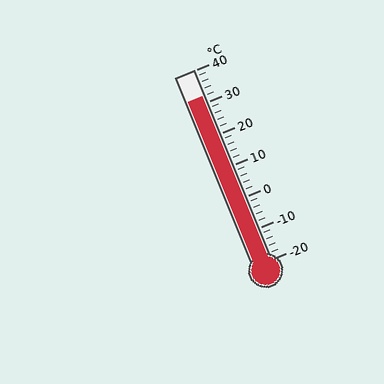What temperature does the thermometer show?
The thermometer shows approximately 32°C.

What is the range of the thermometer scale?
The thermometer scale ranges from -20°C to 40°C.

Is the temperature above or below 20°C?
The temperature is above 20°C.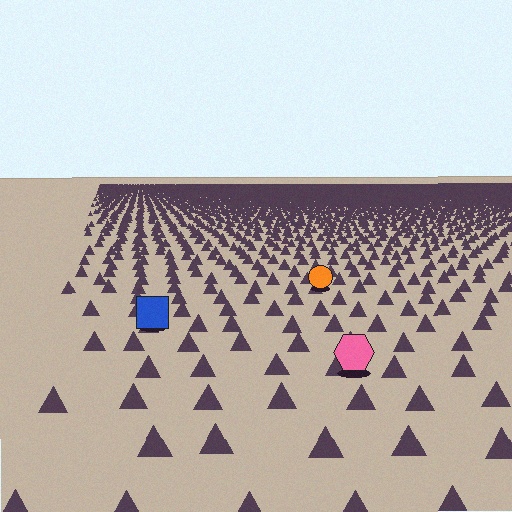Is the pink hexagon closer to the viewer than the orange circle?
Yes. The pink hexagon is closer — you can tell from the texture gradient: the ground texture is coarser near it.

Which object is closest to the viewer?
The pink hexagon is closest. The texture marks near it are larger and more spread out.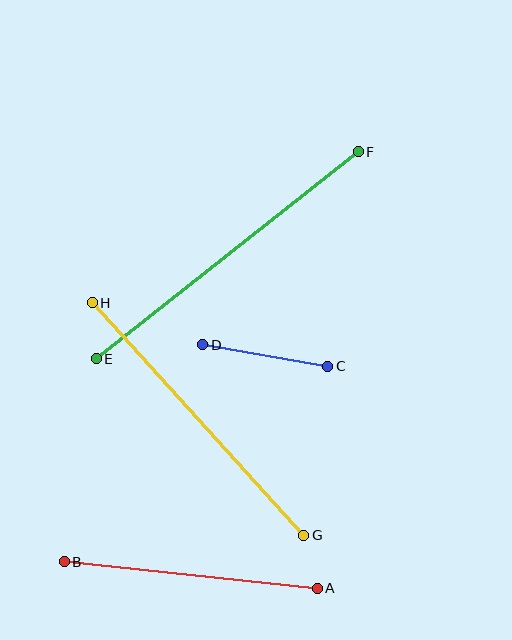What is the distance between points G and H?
The distance is approximately 314 pixels.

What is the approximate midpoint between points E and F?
The midpoint is at approximately (227, 255) pixels.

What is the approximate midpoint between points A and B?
The midpoint is at approximately (191, 575) pixels.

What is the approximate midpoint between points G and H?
The midpoint is at approximately (198, 419) pixels.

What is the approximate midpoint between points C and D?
The midpoint is at approximately (265, 355) pixels.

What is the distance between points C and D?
The distance is approximately 126 pixels.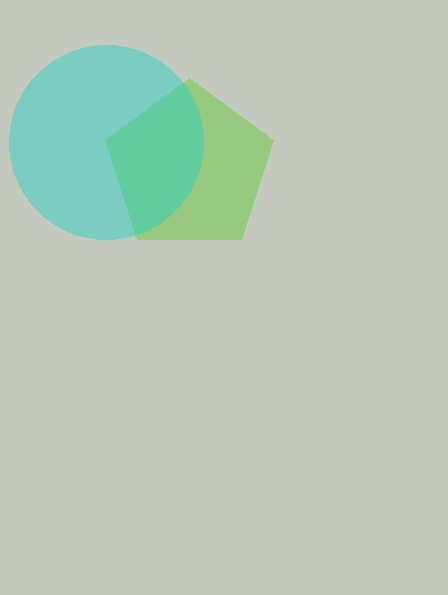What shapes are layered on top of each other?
The layered shapes are: a lime pentagon, a cyan circle.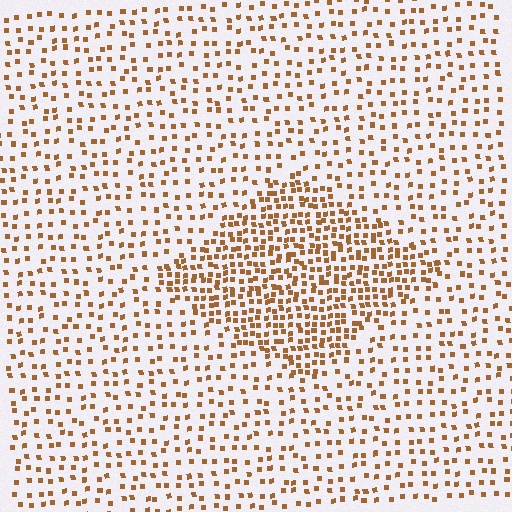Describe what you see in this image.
The image contains small brown elements arranged at two different densities. A diamond-shaped region is visible where the elements are more densely packed than the surrounding area.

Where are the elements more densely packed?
The elements are more densely packed inside the diamond boundary.